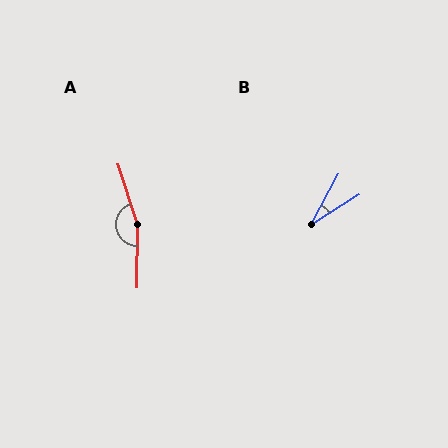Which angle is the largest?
A, at approximately 161 degrees.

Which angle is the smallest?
B, at approximately 30 degrees.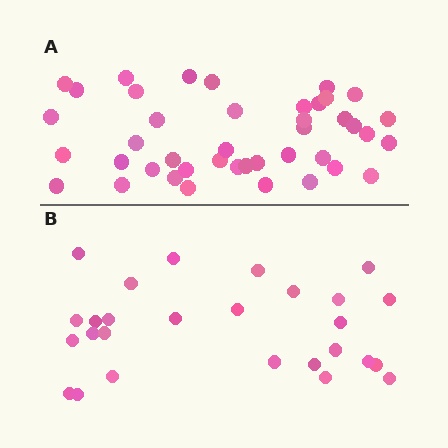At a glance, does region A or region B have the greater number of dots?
Region A (the top region) has more dots.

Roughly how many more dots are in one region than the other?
Region A has approximately 15 more dots than region B.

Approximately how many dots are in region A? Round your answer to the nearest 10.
About 40 dots. (The exact count is 42, which rounds to 40.)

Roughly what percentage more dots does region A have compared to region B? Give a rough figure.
About 55% more.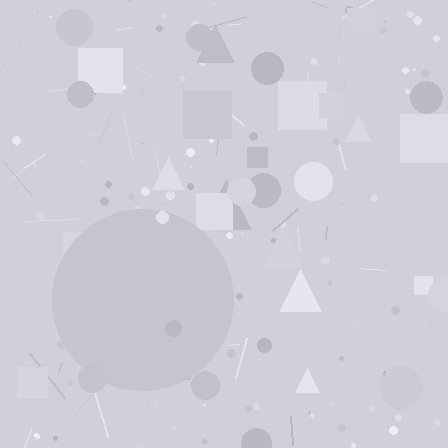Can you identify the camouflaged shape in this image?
The camouflaged shape is a circle.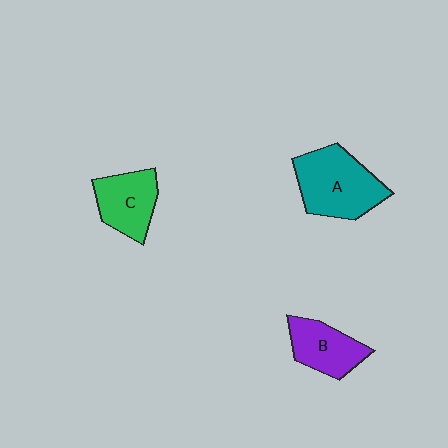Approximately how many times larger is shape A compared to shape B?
Approximately 1.5 times.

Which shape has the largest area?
Shape A (teal).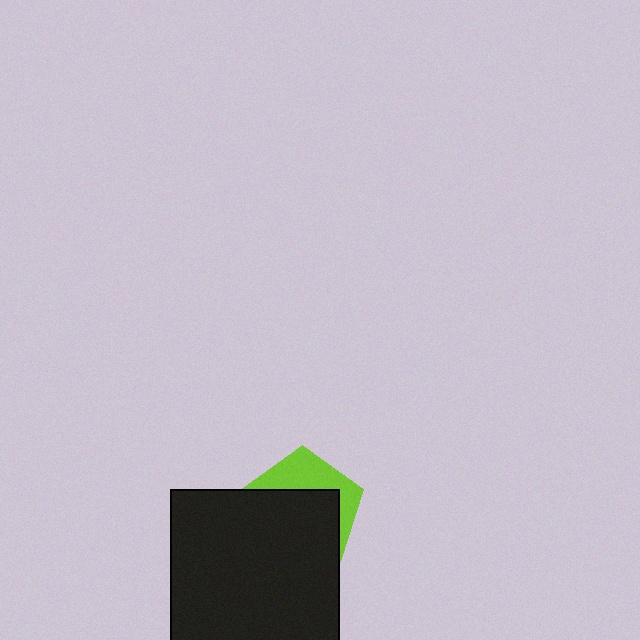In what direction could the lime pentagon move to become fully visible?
The lime pentagon could move up. That would shift it out from behind the black square entirely.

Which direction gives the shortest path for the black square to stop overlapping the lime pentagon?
Moving down gives the shortest separation.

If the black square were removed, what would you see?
You would see the complete lime pentagon.